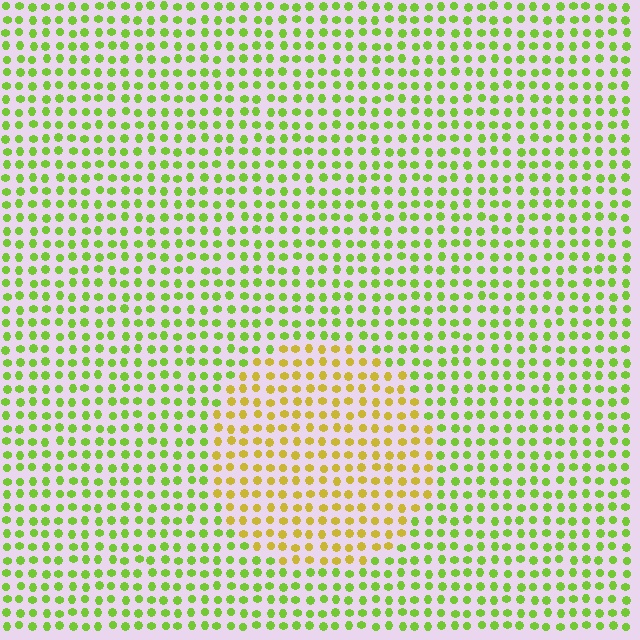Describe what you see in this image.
The image is filled with small lime elements in a uniform arrangement. A circle-shaped region is visible where the elements are tinted to a slightly different hue, forming a subtle color boundary.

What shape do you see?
I see a circle.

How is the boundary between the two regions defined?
The boundary is defined purely by a slight shift in hue (about 42 degrees). Spacing, size, and orientation are identical on both sides.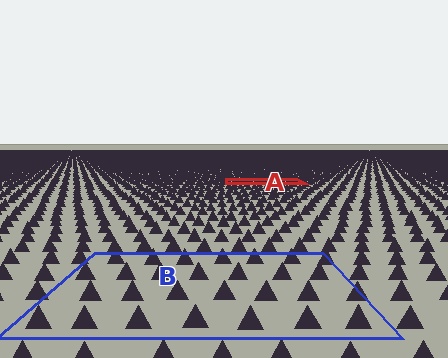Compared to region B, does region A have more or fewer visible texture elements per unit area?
Region A has more texture elements per unit area — they are packed more densely because it is farther away.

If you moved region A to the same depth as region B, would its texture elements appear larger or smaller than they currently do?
They would appear larger. At a closer depth, the same texture elements are projected at a bigger on-screen size.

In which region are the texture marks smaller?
The texture marks are smaller in region A, because it is farther away.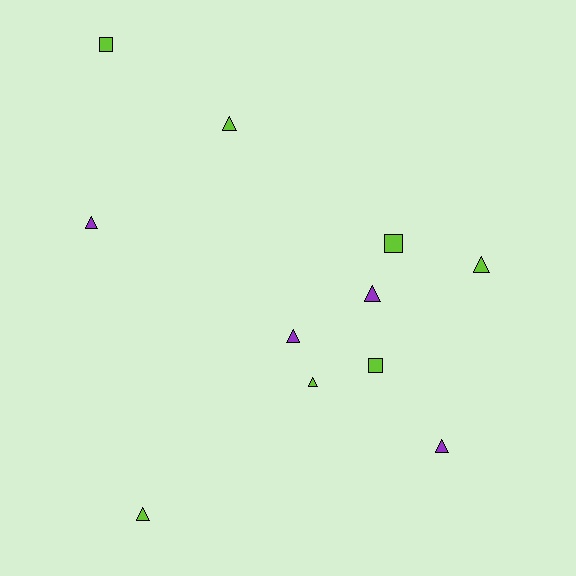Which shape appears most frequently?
Triangle, with 8 objects.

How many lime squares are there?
There are 3 lime squares.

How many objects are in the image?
There are 11 objects.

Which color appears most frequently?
Lime, with 7 objects.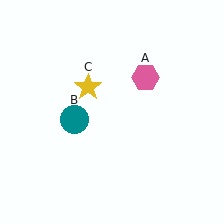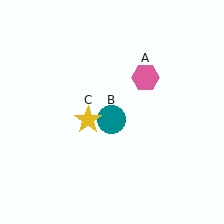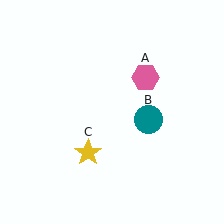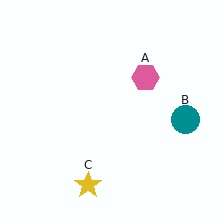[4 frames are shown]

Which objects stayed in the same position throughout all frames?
Pink hexagon (object A) remained stationary.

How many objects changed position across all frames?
2 objects changed position: teal circle (object B), yellow star (object C).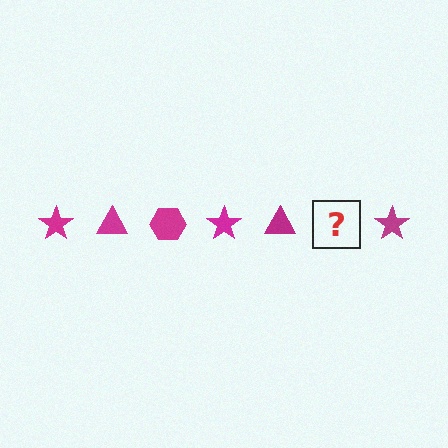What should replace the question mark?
The question mark should be replaced with a magenta hexagon.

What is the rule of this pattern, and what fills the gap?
The rule is that the pattern cycles through star, triangle, hexagon shapes in magenta. The gap should be filled with a magenta hexagon.